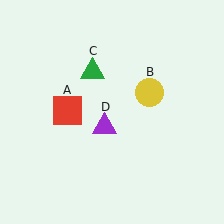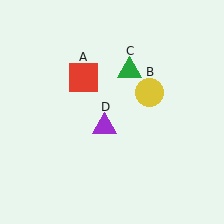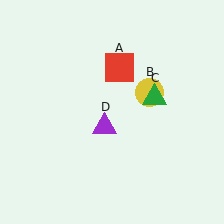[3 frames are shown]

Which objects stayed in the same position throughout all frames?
Yellow circle (object B) and purple triangle (object D) remained stationary.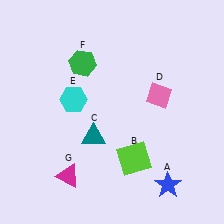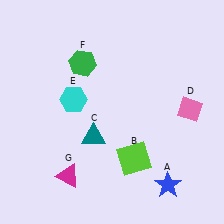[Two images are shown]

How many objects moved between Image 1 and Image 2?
1 object moved between the two images.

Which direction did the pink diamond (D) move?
The pink diamond (D) moved right.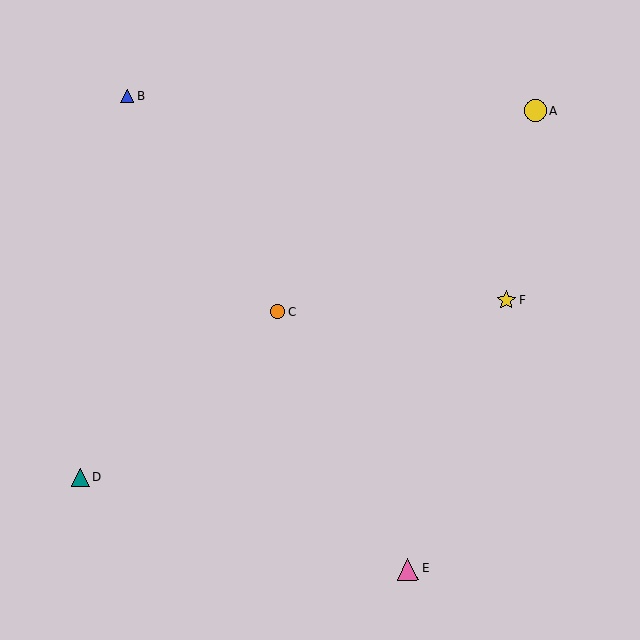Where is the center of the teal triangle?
The center of the teal triangle is at (80, 478).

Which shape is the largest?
The yellow circle (labeled A) is the largest.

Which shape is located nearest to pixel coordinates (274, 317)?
The orange circle (labeled C) at (278, 312) is nearest to that location.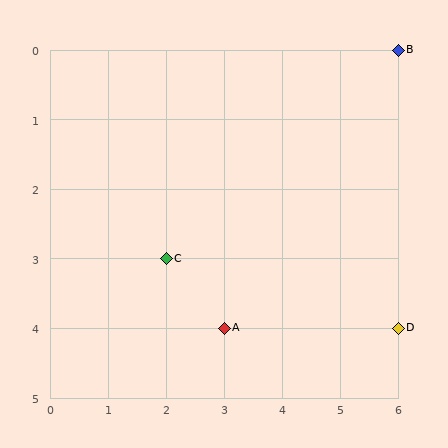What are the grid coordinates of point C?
Point C is at grid coordinates (2, 3).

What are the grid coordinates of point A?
Point A is at grid coordinates (3, 4).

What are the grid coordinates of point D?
Point D is at grid coordinates (6, 4).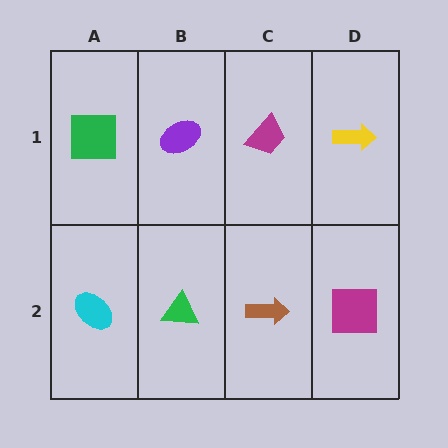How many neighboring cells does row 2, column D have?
2.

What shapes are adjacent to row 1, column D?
A magenta square (row 2, column D), a magenta trapezoid (row 1, column C).